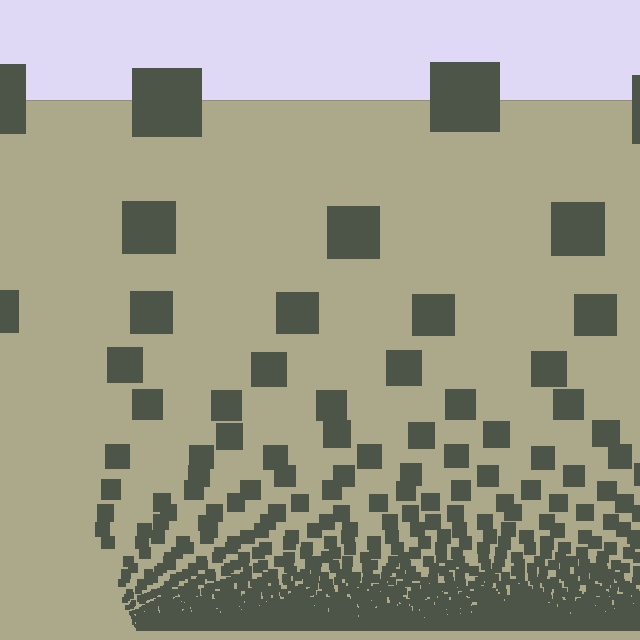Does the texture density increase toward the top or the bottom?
Density increases toward the bottom.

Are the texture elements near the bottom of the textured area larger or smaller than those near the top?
Smaller. The gradient is inverted — elements near the bottom are smaller and denser.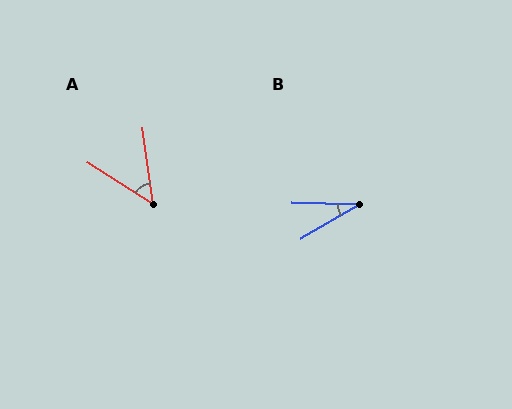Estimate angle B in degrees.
Approximately 31 degrees.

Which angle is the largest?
A, at approximately 49 degrees.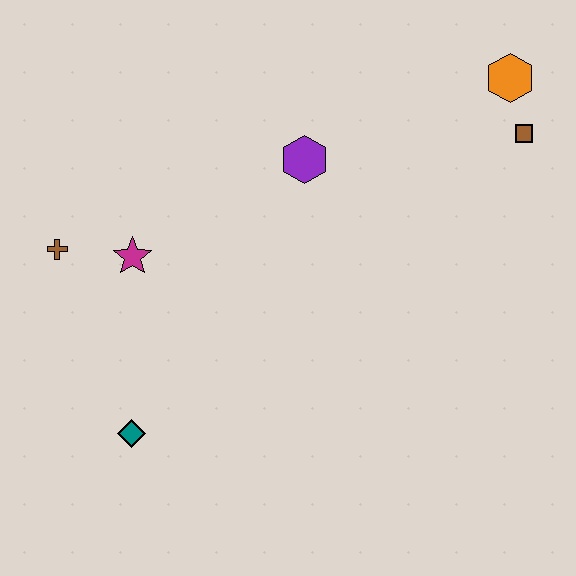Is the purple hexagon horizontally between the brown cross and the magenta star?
No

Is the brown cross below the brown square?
Yes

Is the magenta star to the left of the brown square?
Yes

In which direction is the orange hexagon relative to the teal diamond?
The orange hexagon is to the right of the teal diamond.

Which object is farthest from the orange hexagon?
The teal diamond is farthest from the orange hexagon.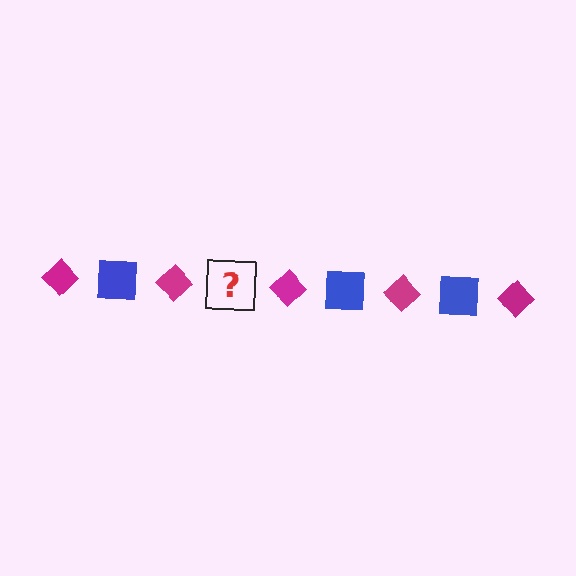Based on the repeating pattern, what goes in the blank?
The blank should be a blue square.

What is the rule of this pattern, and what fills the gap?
The rule is that the pattern alternates between magenta diamond and blue square. The gap should be filled with a blue square.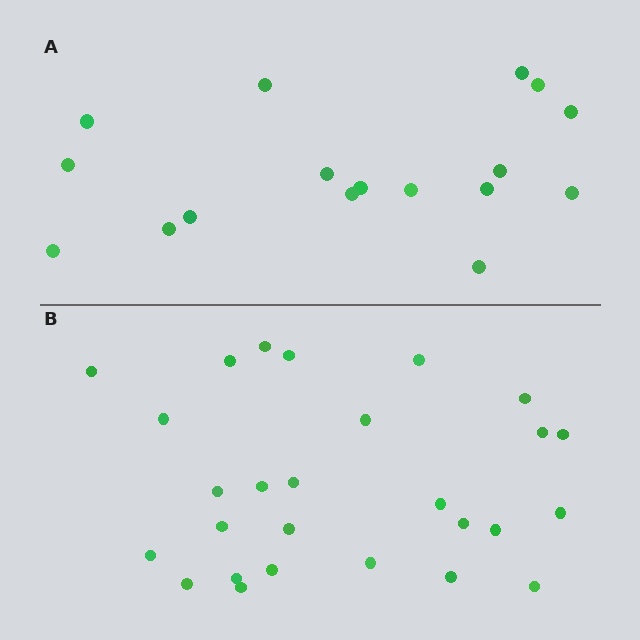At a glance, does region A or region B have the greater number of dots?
Region B (the bottom region) has more dots.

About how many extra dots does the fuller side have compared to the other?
Region B has roughly 10 or so more dots than region A.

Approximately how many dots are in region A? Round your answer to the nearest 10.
About 20 dots. (The exact count is 17, which rounds to 20.)